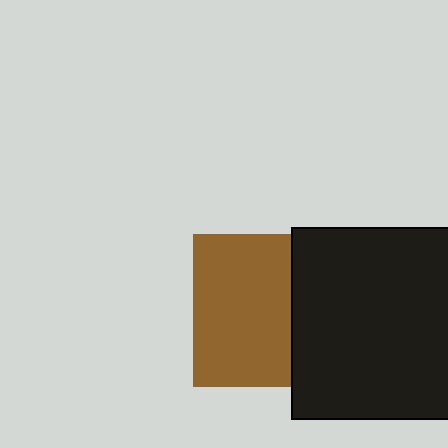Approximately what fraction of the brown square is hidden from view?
Roughly 36% of the brown square is hidden behind the black square.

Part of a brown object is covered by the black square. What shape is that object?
It is a square.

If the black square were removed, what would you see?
You would see the complete brown square.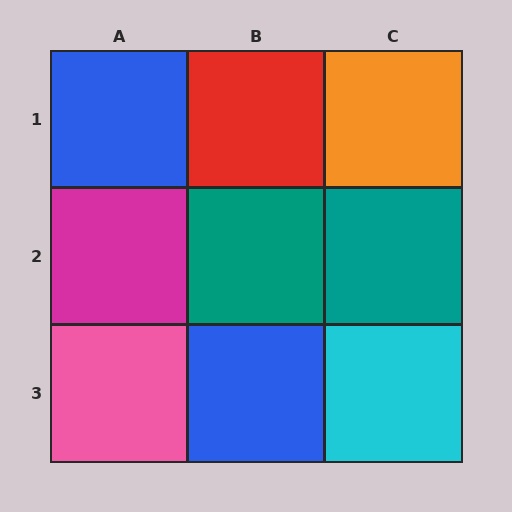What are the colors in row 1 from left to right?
Blue, red, orange.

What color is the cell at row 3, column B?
Blue.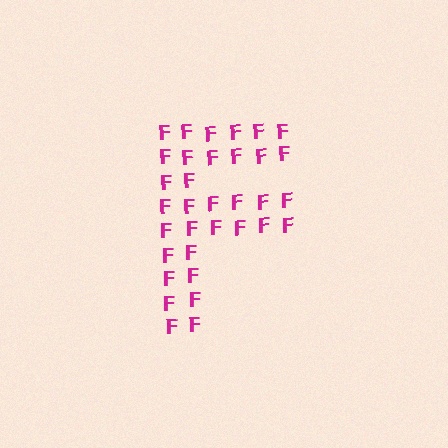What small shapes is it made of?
It is made of small letter F's.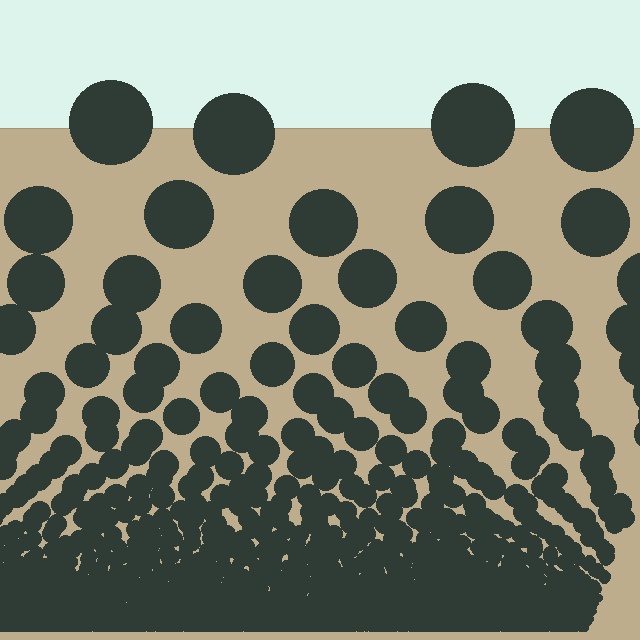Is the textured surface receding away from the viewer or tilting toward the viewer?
The surface appears to tilt toward the viewer. Texture elements get larger and sparser toward the top.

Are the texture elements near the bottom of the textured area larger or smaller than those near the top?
Smaller. The gradient is inverted — elements near the bottom are smaller and denser.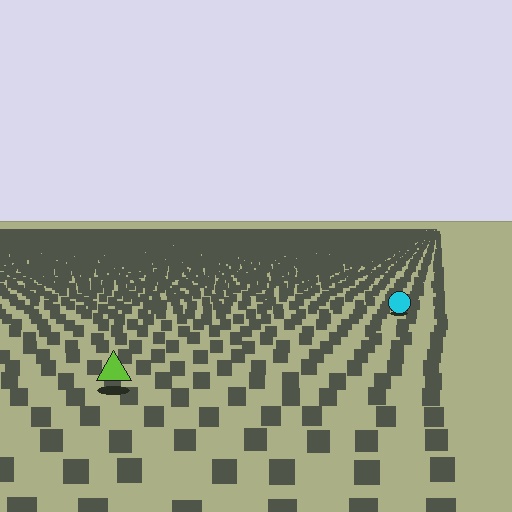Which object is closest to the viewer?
The lime triangle is closest. The texture marks near it are larger and more spread out.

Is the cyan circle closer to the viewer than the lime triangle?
No. The lime triangle is closer — you can tell from the texture gradient: the ground texture is coarser near it.